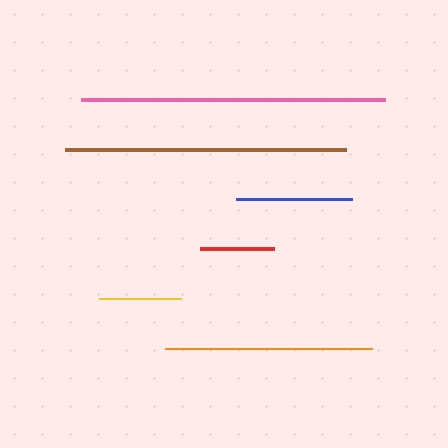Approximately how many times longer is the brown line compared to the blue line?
The brown line is approximately 2.4 times the length of the blue line.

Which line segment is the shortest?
The red line is the shortest at approximately 74 pixels.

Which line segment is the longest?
The pink line is the longest at approximately 304 pixels.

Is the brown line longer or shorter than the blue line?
The brown line is longer than the blue line.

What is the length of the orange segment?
The orange segment is approximately 207 pixels long.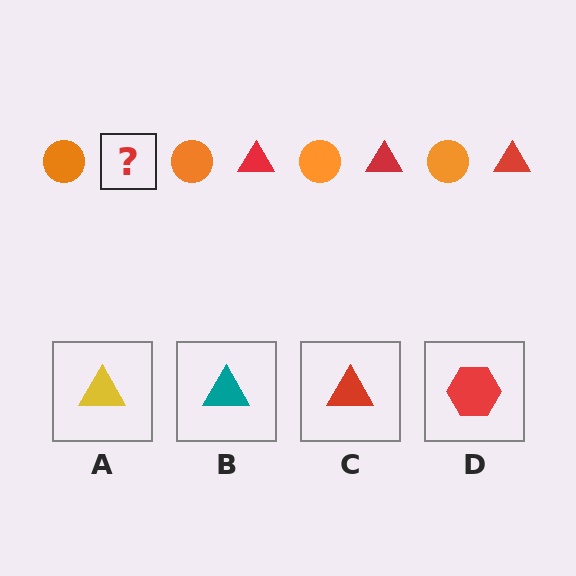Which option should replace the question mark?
Option C.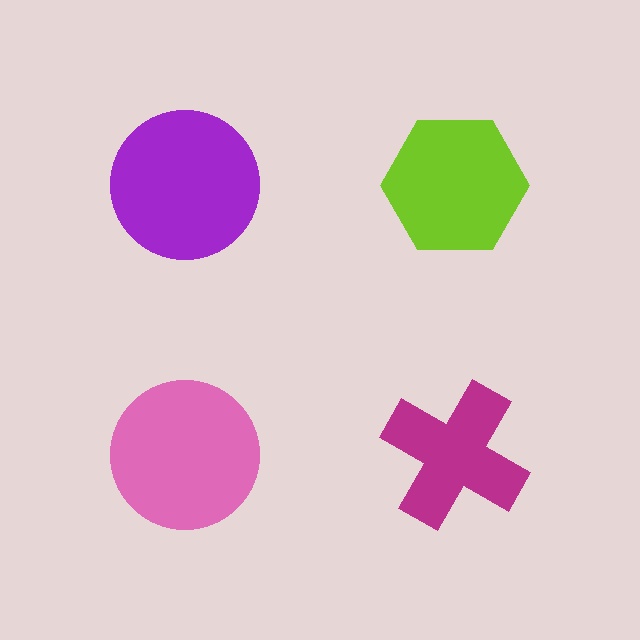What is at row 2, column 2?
A magenta cross.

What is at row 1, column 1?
A purple circle.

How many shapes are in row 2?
2 shapes.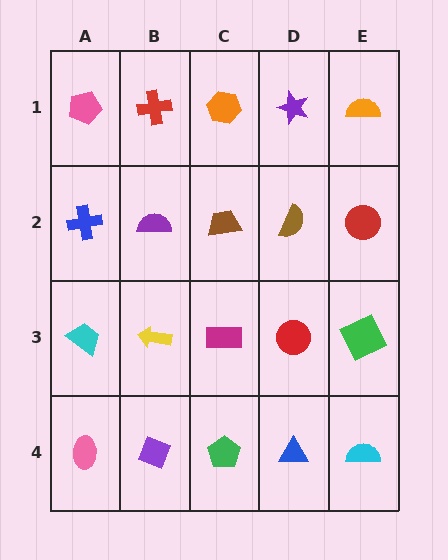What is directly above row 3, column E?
A red circle.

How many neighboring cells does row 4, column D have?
3.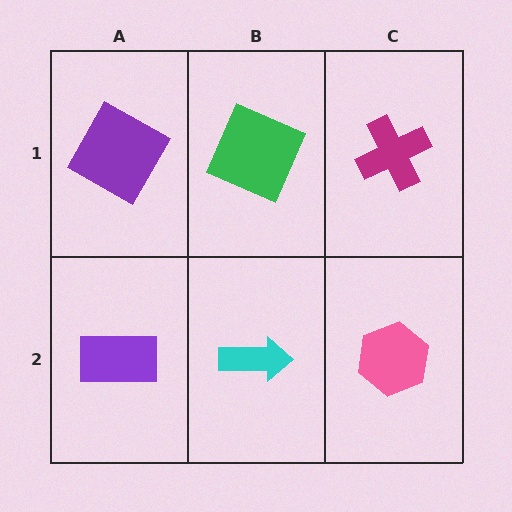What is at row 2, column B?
A cyan arrow.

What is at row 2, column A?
A purple rectangle.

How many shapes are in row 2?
3 shapes.